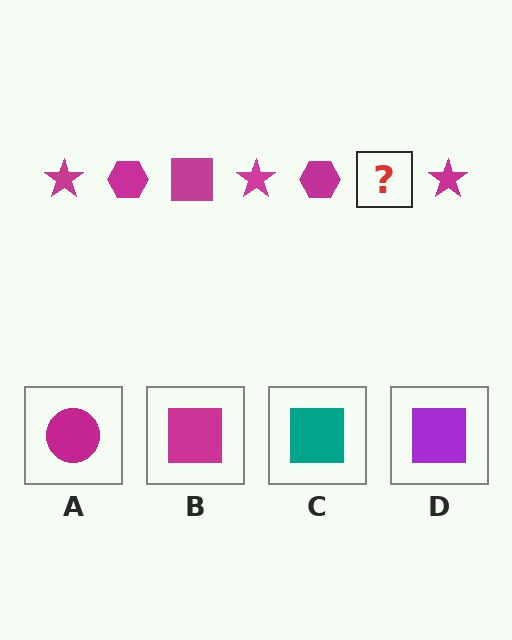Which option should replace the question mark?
Option B.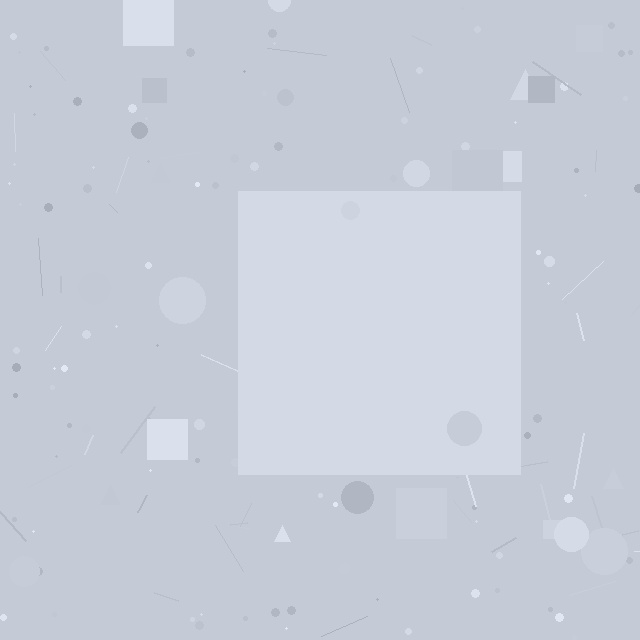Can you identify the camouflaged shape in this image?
The camouflaged shape is a square.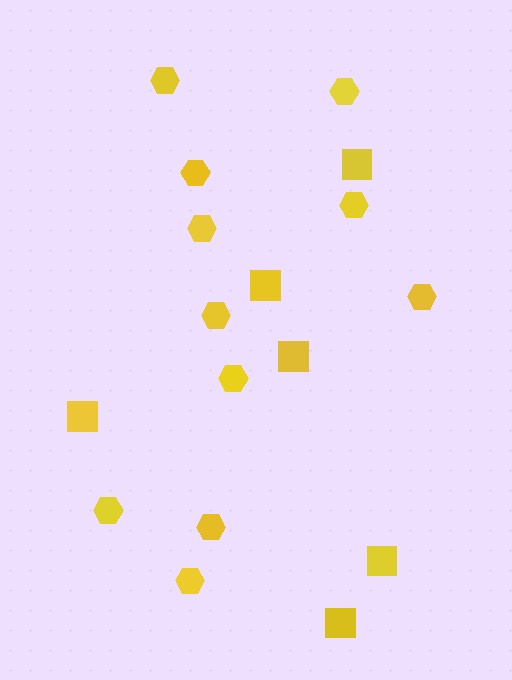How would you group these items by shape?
There are 2 groups: one group of hexagons (11) and one group of squares (6).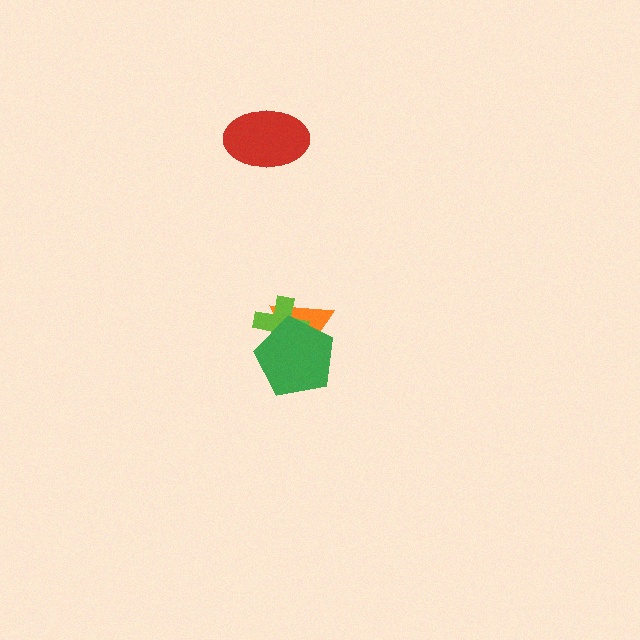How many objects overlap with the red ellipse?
0 objects overlap with the red ellipse.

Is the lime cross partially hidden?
Yes, it is partially covered by another shape.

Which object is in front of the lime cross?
The green pentagon is in front of the lime cross.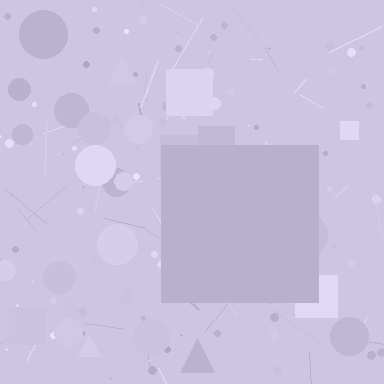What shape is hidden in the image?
A square is hidden in the image.